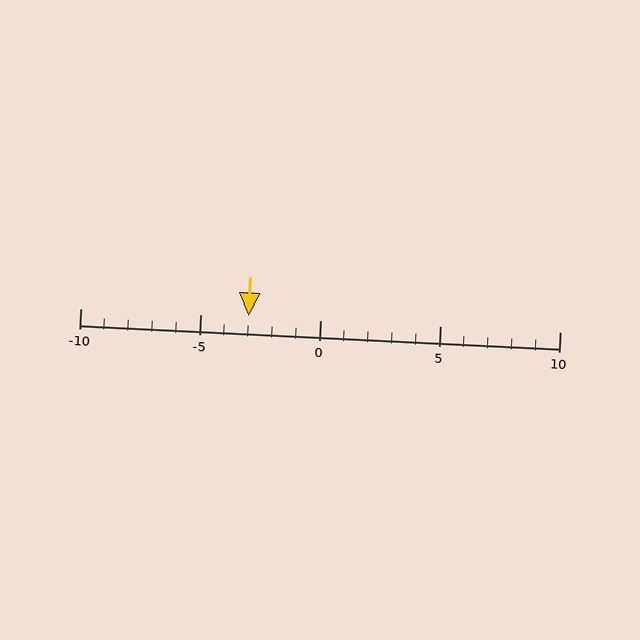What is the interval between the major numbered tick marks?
The major tick marks are spaced 5 units apart.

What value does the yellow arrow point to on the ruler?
The yellow arrow points to approximately -3.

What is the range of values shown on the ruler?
The ruler shows values from -10 to 10.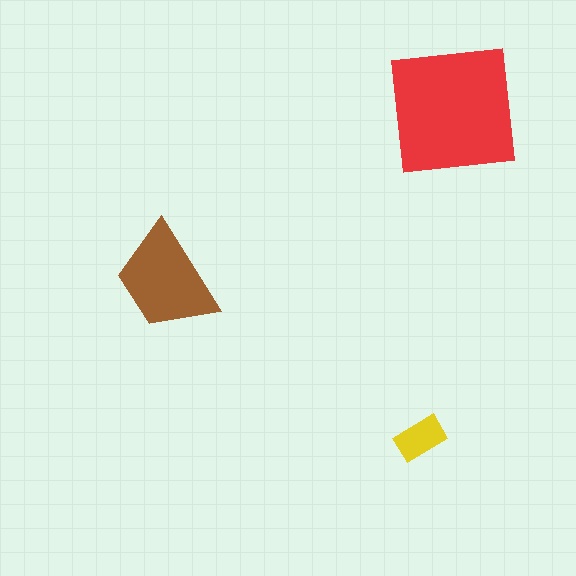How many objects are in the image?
There are 3 objects in the image.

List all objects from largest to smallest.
The red square, the brown trapezoid, the yellow rectangle.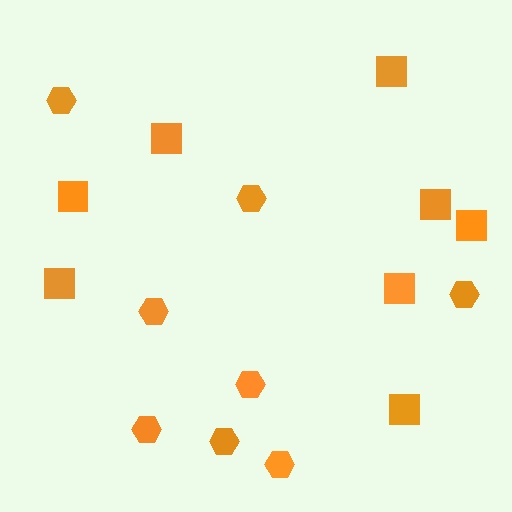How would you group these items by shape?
There are 2 groups: one group of hexagons (8) and one group of squares (8).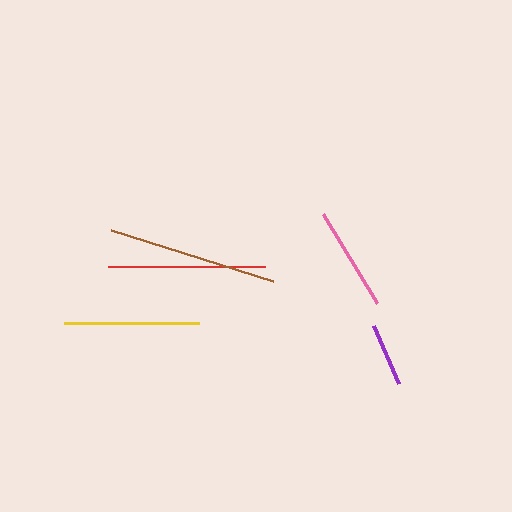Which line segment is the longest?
The brown line is the longest at approximately 170 pixels.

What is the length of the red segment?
The red segment is approximately 157 pixels long.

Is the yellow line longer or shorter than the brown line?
The brown line is longer than the yellow line.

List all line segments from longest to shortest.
From longest to shortest: brown, red, yellow, pink, purple.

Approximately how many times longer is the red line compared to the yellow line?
The red line is approximately 1.2 times the length of the yellow line.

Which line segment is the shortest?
The purple line is the shortest at approximately 63 pixels.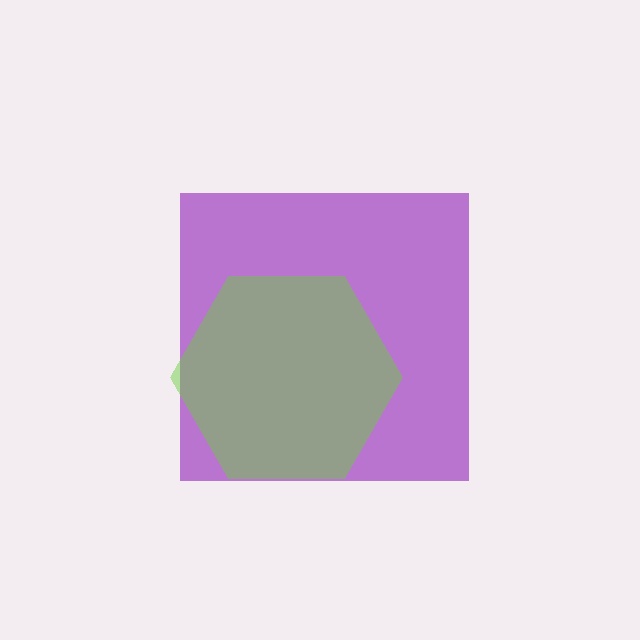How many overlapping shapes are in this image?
There are 2 overlapping shapes in the image.